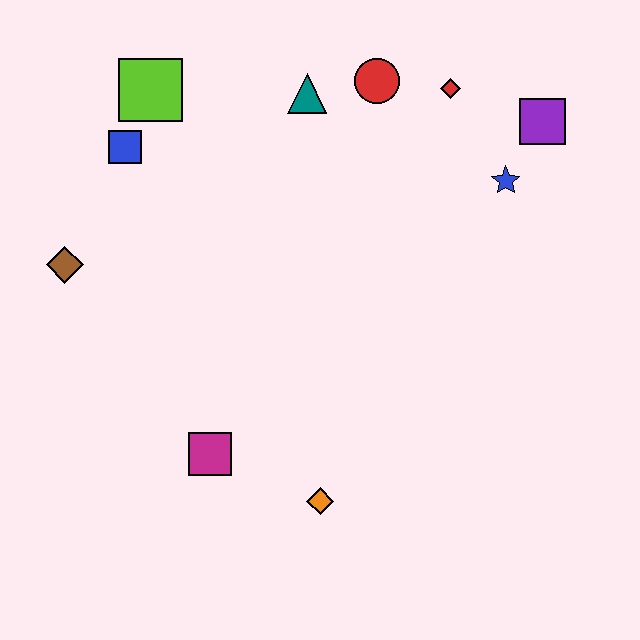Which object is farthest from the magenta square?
The purple square is farthest from the magenta square.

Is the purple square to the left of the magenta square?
No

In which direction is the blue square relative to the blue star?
The blue square is to the left of the blue star.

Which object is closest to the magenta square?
The orange diamond is closest to the magenta square.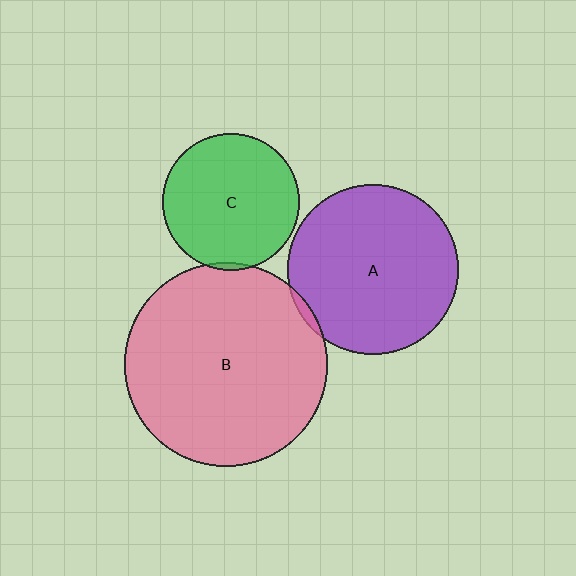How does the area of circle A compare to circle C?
Approximately 1.6 times.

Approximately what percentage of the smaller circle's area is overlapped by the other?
Approximately 5%.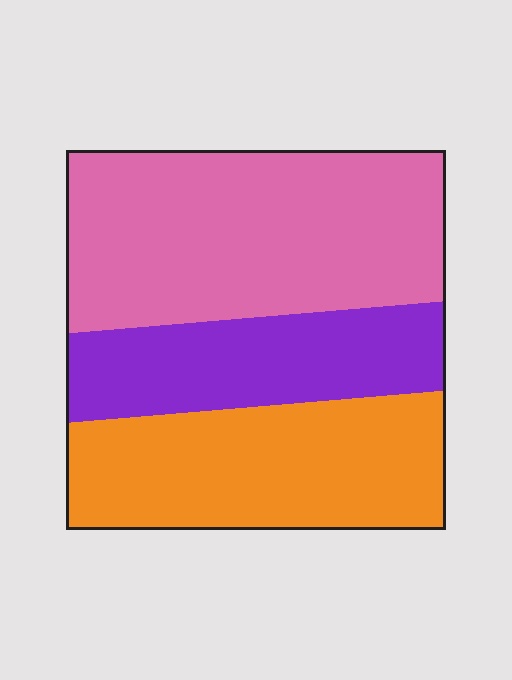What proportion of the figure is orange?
Orange covers about 30% of the figure.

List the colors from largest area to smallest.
From largest to smallest: pink, orange, purple.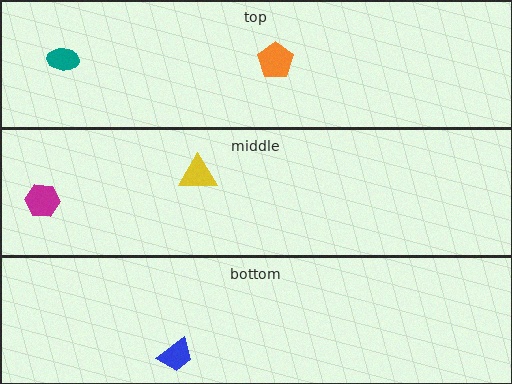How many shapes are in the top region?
2.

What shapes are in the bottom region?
The blue trapezoid.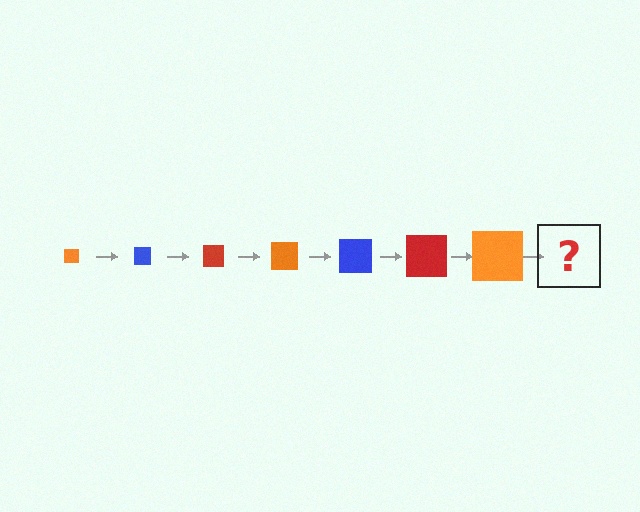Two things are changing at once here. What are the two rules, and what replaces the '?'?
The two rules are that the square grows larger each step and the color cycles through orange, blue, and red. The '?' should be a blue square, larger than the previous one.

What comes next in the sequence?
The next element should be a blue square, larger than the previous one.